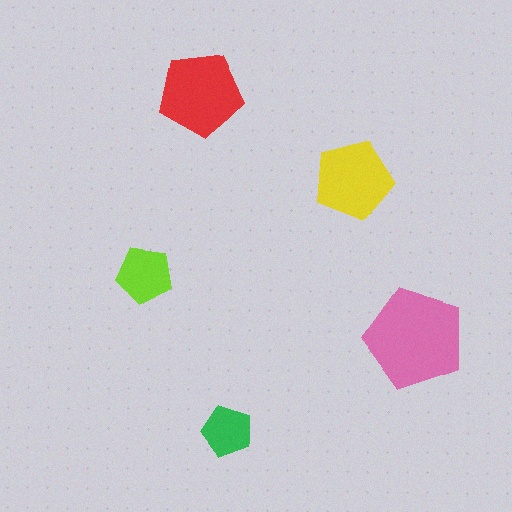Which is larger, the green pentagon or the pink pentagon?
The pink one.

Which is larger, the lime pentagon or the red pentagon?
The red one.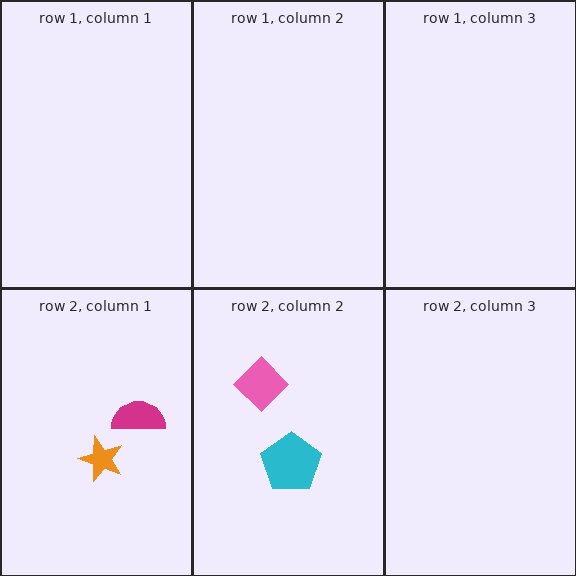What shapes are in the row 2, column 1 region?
The orange star, the magenta semicircle.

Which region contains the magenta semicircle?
The row 2, column 1 region.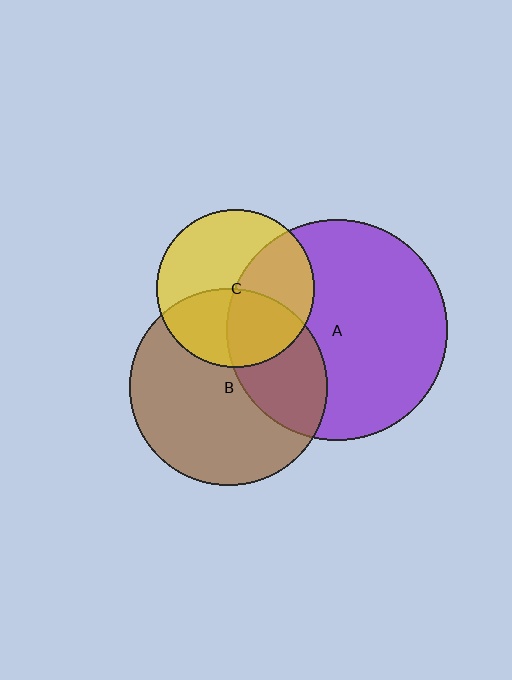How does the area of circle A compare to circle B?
Approximately 1.2 times.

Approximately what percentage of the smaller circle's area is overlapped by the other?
Approximately 35%.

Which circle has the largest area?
Circle A (purple).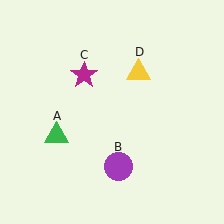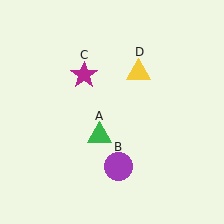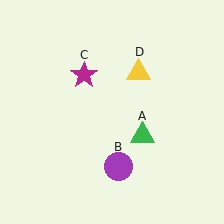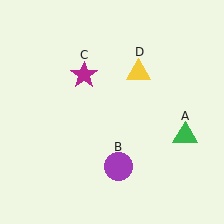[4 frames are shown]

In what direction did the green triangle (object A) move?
The green triangle (object A) moved right.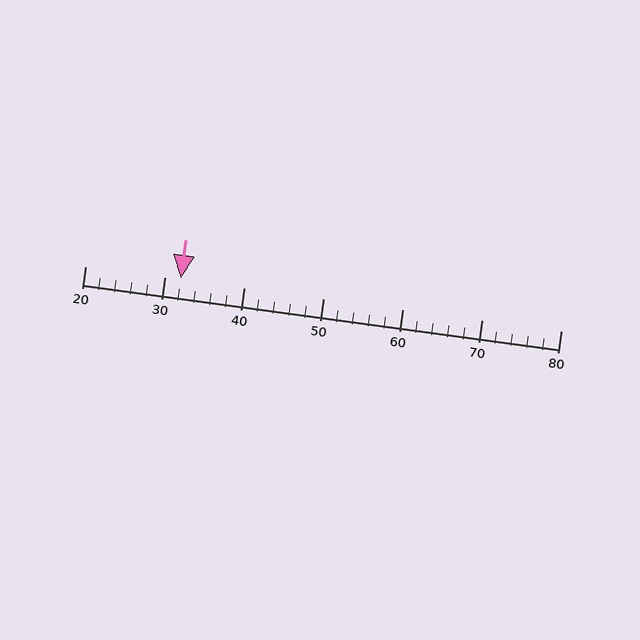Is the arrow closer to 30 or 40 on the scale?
The arrow is closer to 30.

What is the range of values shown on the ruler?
The ruler shows values from 20 to 80.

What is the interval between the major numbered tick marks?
The major tick marks are spaced 10 units apart.